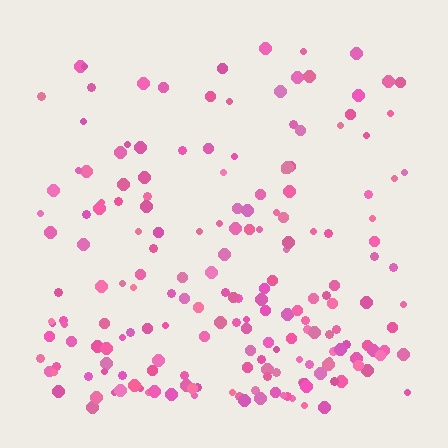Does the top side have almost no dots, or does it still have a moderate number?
Still a moderate number, just noticeably fewer than the bottom.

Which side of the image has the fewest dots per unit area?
The top.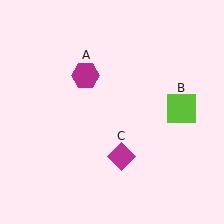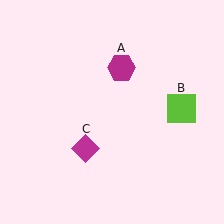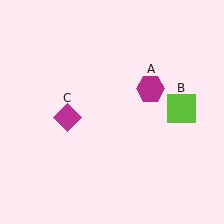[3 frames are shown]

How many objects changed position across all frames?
2 objects changed position: magenta hexagon (object A), magenta diamond (object C).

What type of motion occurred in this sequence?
The magenta hexagon (object A), magenta diamond (object C) rotated clockwise around the center of the scene.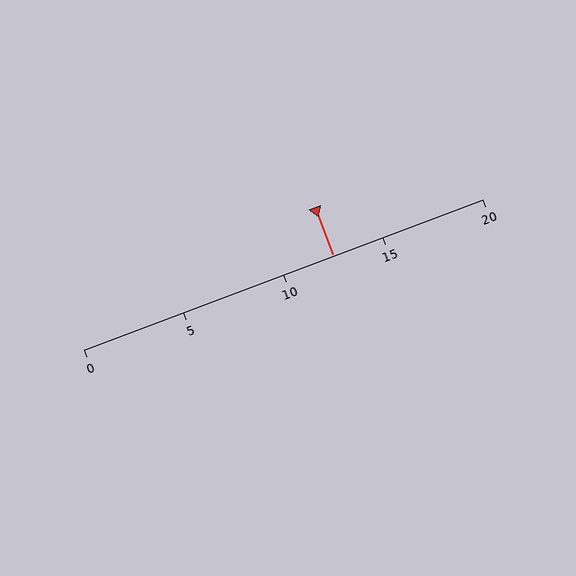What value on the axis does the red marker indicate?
The marker indicates approximately 12.5.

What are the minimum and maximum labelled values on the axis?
The axis runs from 0 to 20.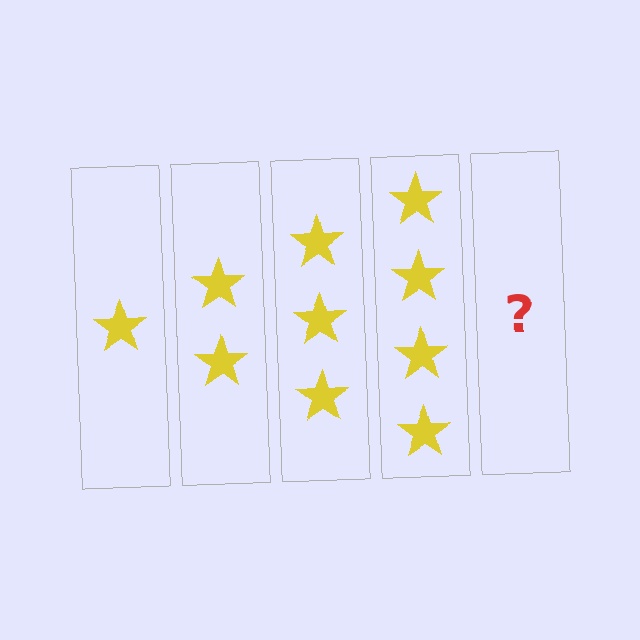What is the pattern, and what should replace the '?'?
The pattern is that each step adds one more star. The '?' should be 5 stars.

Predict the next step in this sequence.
The next step is 5 stars.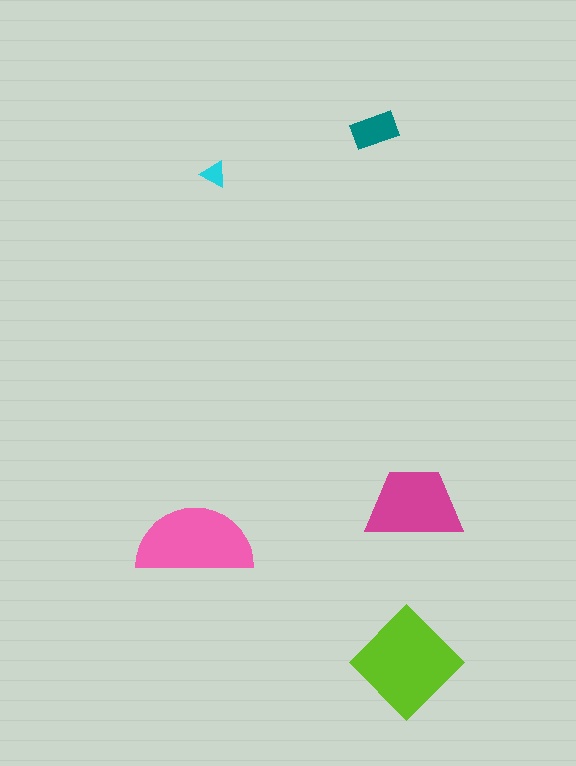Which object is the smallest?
The cyan triangle.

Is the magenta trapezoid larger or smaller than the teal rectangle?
Larger.